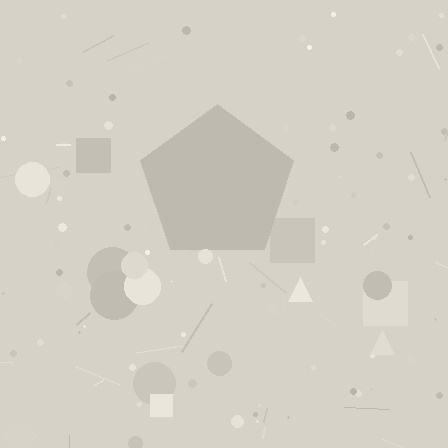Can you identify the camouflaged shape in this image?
The camouflaged shape is a pentagon.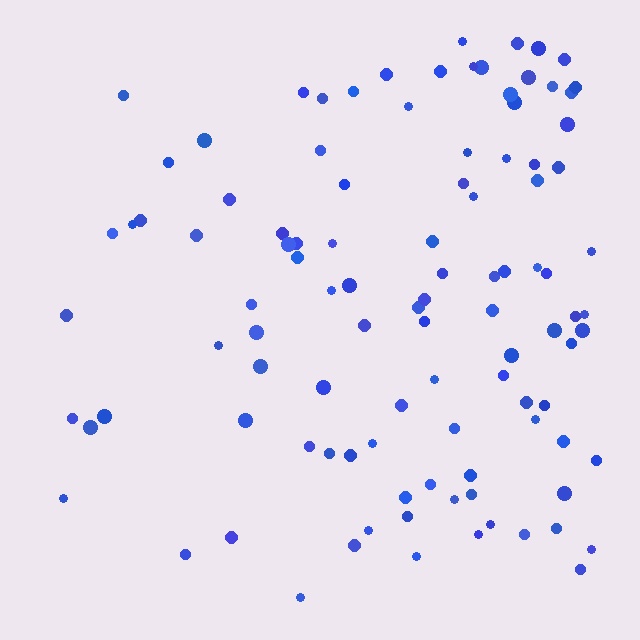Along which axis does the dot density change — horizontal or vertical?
Horizontal.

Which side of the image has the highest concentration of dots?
The right.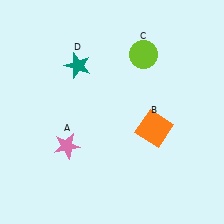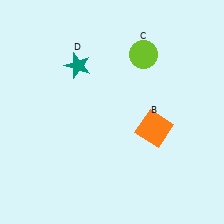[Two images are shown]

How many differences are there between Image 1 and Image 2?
There is 1 difference between the two images.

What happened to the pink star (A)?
The pink star (A) was removed in Image 2. It was in the bottom-left area of Image 1.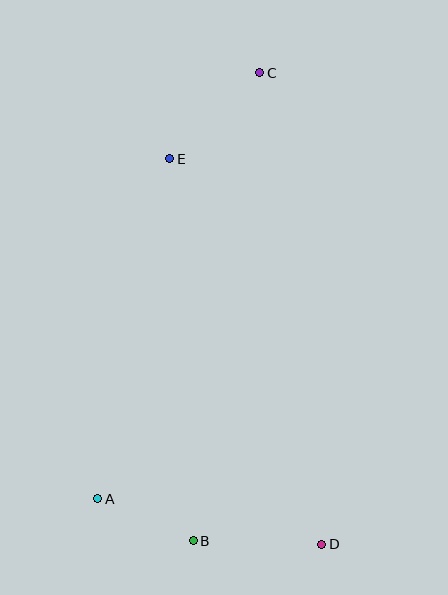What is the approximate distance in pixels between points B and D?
The distance between B and D is approximately 128 pixels.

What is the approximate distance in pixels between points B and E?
The distance between B and E is approximately 383 pixels.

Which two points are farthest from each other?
Points C and D are farthest from each other.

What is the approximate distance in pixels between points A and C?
The distance between A and C is approximately 456 pixels.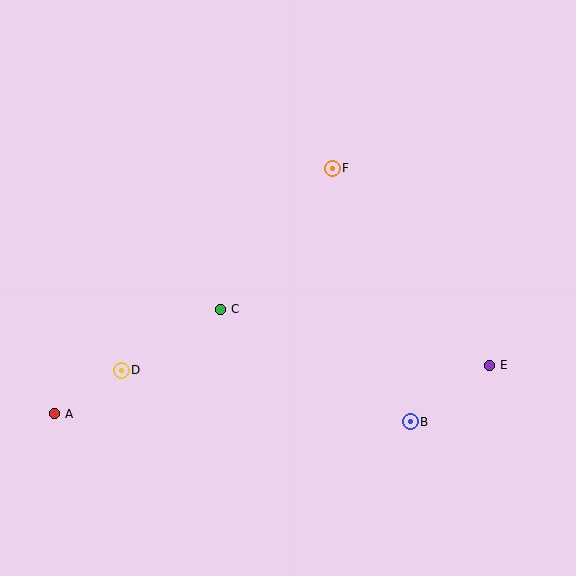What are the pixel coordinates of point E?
Point E is at (490, 365).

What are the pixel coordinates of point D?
Point D is at (121, 370).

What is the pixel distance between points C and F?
The distance between C and F is 180 pixels.